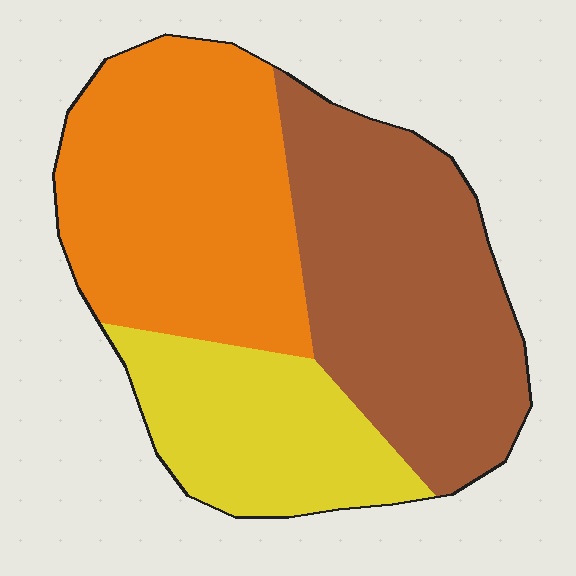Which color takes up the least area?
Yellow, at roughly 25%.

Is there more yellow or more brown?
Brown.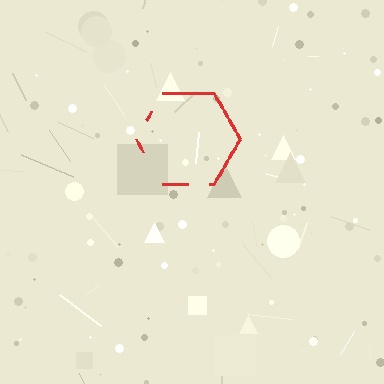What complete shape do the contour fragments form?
The contour fragments form a hexagon.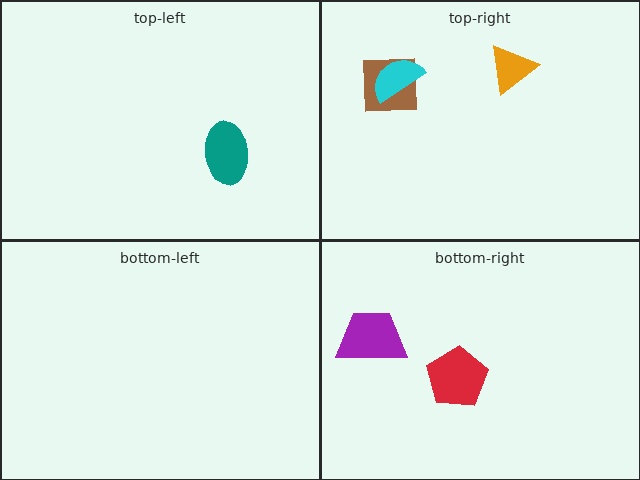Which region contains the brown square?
The top-right region.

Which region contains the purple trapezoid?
The bottom-right region.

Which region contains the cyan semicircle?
The top-right region.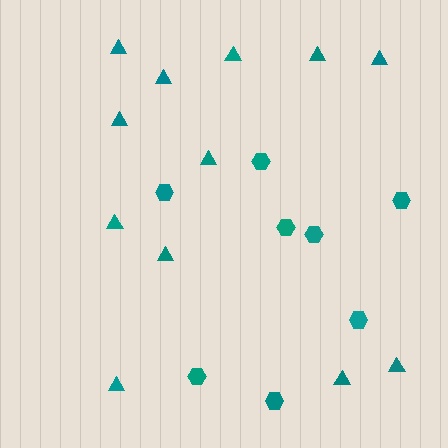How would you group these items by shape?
There are 2 groups: one group of hexagons (8) and one group of triangles (12).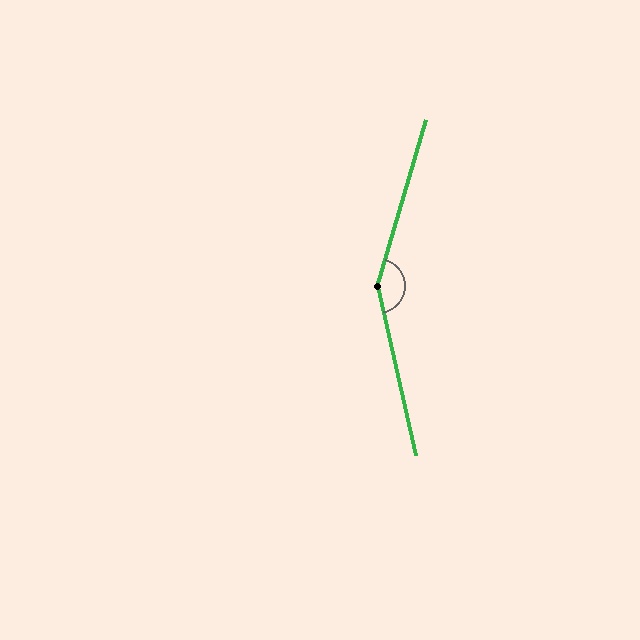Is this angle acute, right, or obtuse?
It is obtuse.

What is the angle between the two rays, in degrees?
Approximately 151 degrees.